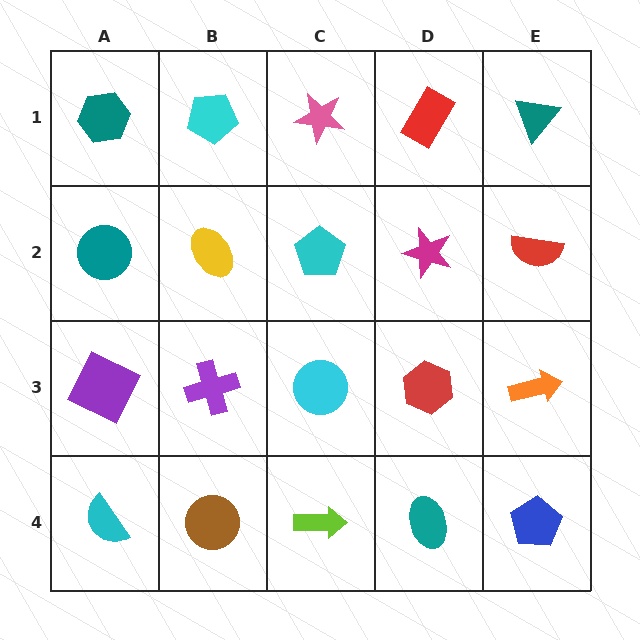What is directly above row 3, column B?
A yellow ellipse.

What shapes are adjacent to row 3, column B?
A yellow ellipse (row 2, column B), a brown circle (row 4, column B), a purple square (row 3, column A), a cyan circle (row 3, column C).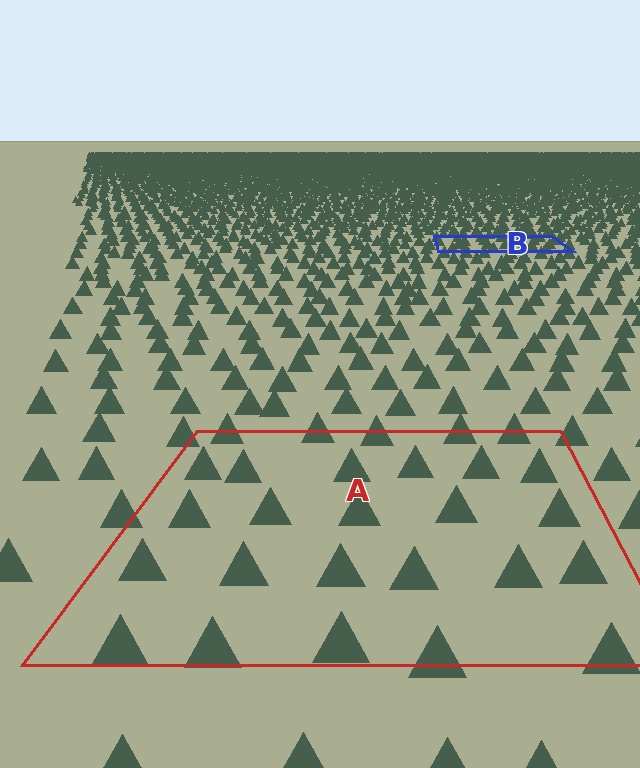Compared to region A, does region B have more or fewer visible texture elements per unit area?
Region B has more texture elements per unit area — they are packed more densely because it is farther away.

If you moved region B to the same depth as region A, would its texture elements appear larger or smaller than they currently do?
They would appear larger. At a closer depth, the same texture elements are projected at a bigger on-screen size.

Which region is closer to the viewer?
Region A is closer. The texture elements there are larger and more spread out.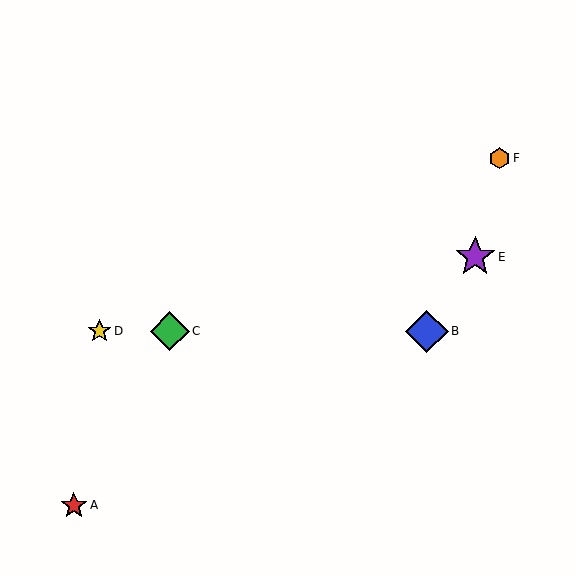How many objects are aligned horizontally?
3 objects (B, C, D) are aligned horizontally.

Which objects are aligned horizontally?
Objects B, C, D are aligned horizontally.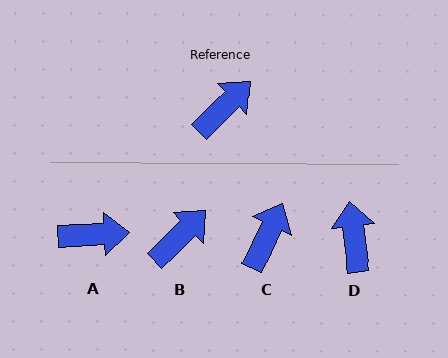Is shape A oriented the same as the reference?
No, it is off by about 42 degrees.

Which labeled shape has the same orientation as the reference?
B.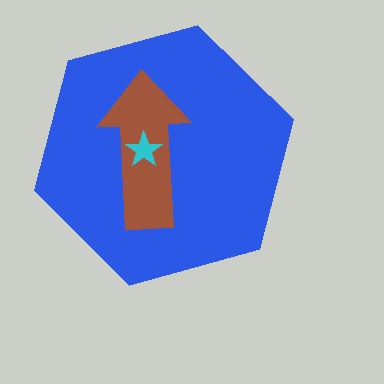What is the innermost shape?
The cyan star.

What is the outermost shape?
The blue hexagon.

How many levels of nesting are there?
3.